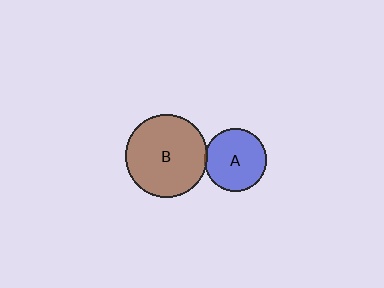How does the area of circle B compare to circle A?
Approximately 1.7 times.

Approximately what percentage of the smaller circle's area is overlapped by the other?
Approximately 5%.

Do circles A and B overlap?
Yes.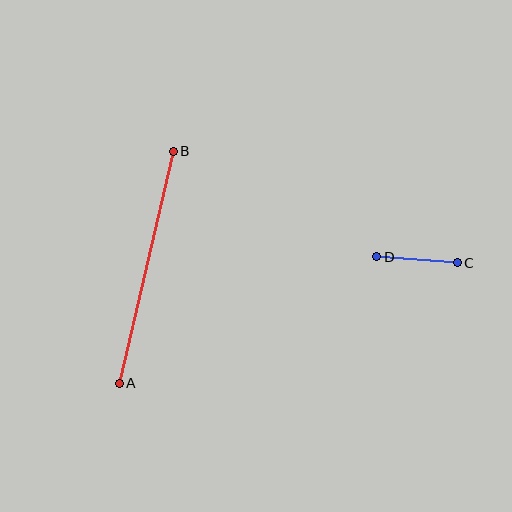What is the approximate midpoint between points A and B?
The midpoint is at approximately (146, 267) pixels.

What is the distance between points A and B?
The distance is approximately 238 pixels.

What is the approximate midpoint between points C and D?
The midpoint is at approximately (417, 260) pixels.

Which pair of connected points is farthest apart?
Points A and B are farthest apart.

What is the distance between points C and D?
The distance is approximately 81 pixels.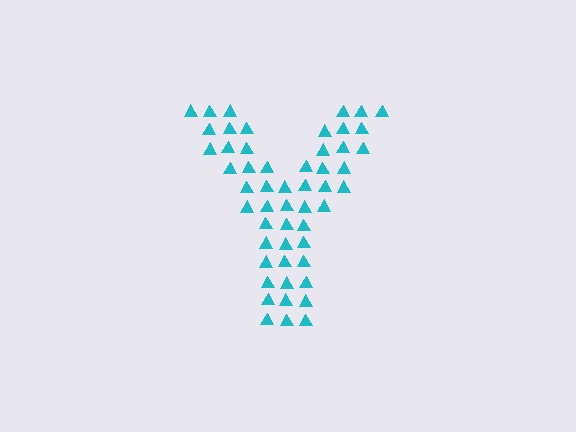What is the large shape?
The large shape is the letter Y.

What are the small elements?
The small elements are triangles.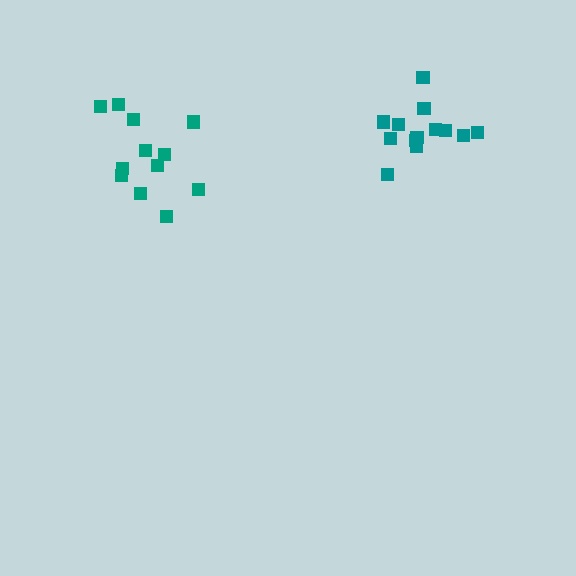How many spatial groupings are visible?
There are 2 spatial groupings.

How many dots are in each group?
Group 1: 13 dots, Group 2: 12 dots (25 total).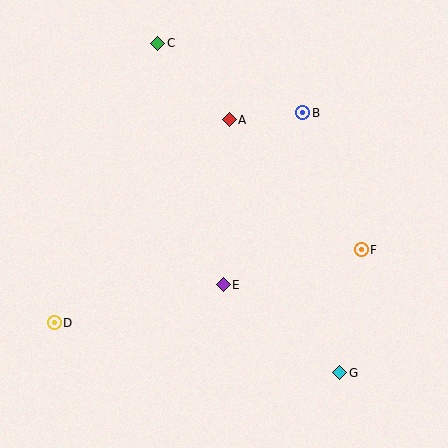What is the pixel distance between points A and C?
The distance between A and C is 105 pixels.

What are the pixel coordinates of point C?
Point C is at (158, 43).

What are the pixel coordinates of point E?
Point E is at (223, 285).